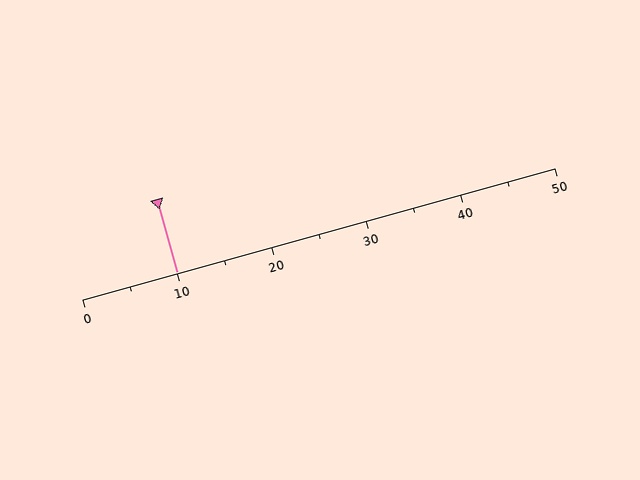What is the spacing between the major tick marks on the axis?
The major ticks are spaced 10 apart.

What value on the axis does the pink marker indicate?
The marker indicates approximately 10.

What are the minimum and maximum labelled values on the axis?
The axis runs from 0 to 50.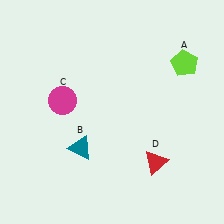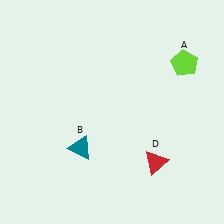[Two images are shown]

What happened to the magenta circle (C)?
The magenta circle (C) was removed in Image 2. It was in the top-left area of Image 1.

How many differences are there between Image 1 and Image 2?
There is 1 difference between the two images.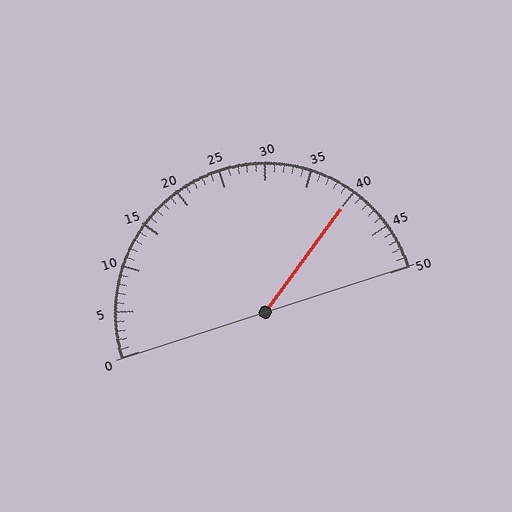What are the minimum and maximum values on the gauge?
The gauge ranges from 0 to 50.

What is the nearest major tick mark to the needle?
The nearest major tick mark is 40.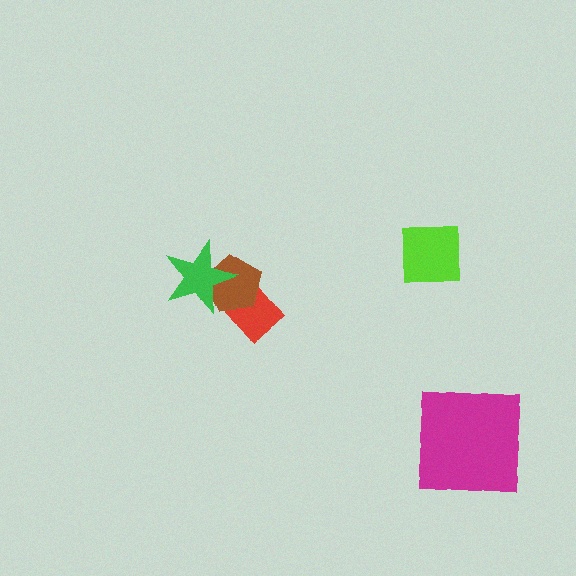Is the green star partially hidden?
No, no other shape covers it.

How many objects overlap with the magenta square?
0 objects overlap with the magenta square.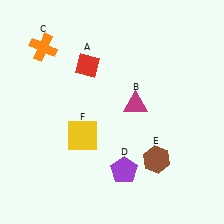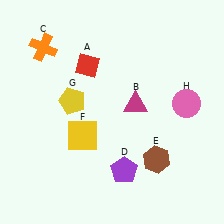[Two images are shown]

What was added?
A yellow pentagon (G), a pink circle (H) were added in Image 2.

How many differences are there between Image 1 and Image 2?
There are 2 differences between the two images.